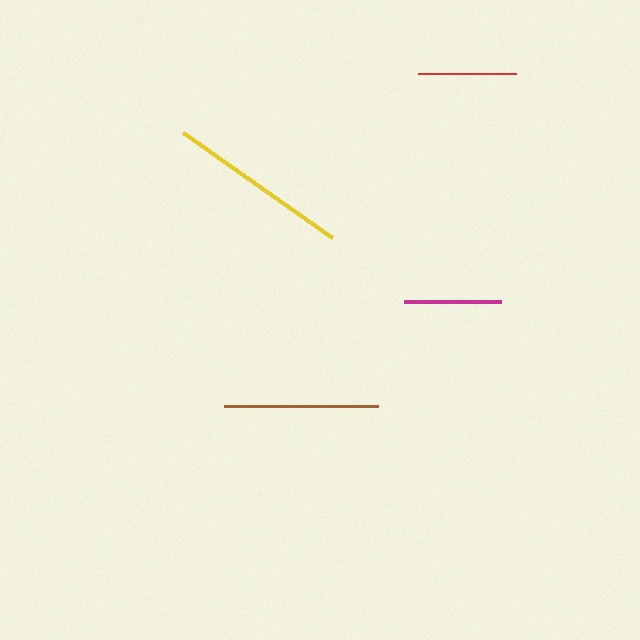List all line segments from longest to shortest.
From longest to shortest: yellow, brown, red, magenta.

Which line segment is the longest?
The yellow line is the longest at approximately 182 pixels.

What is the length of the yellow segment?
The yellow segment is approximately 182 pixels long.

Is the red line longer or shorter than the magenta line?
The red line is longer than the magenta line.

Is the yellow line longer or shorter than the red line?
The yellow line is longer than the red line.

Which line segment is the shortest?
The magenta line is the shortest at approximately 98 pixels.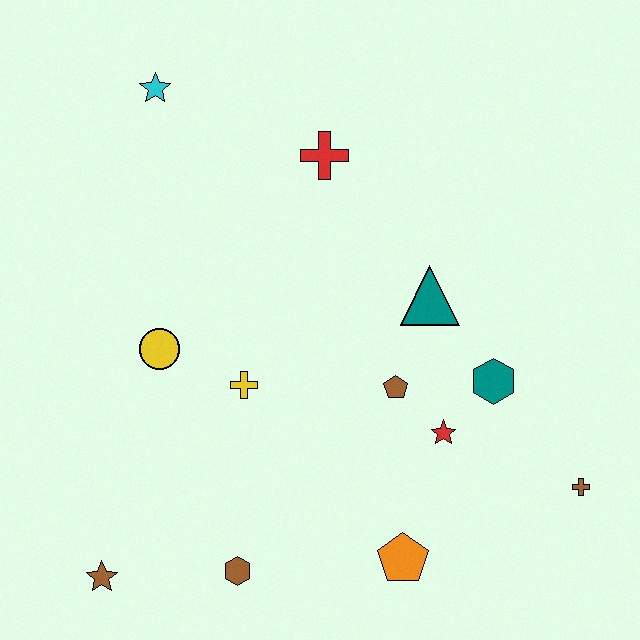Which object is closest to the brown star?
The brown hexagon is closest to the brown star.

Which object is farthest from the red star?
The cyan star is farthest from the red star.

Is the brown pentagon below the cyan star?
Yes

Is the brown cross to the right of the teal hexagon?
Yes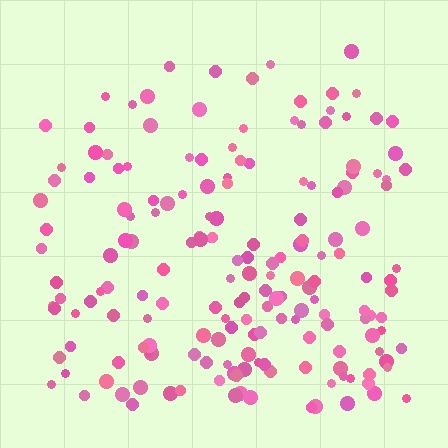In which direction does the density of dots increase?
From top to bottom, with the bottom side densest.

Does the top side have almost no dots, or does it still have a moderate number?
Still a moderate number, just noticeably fewer than the bottom.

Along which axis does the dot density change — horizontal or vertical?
Vertical.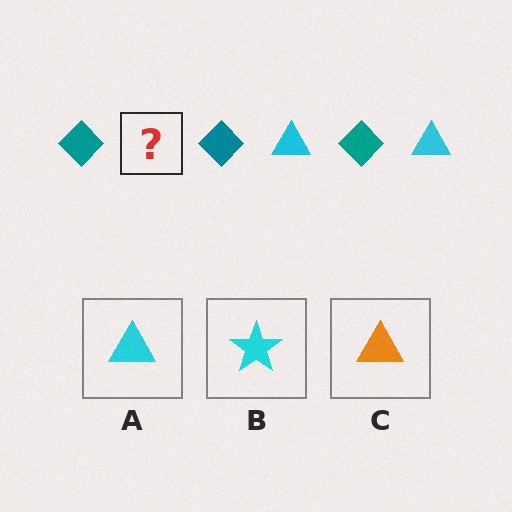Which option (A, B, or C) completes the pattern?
A.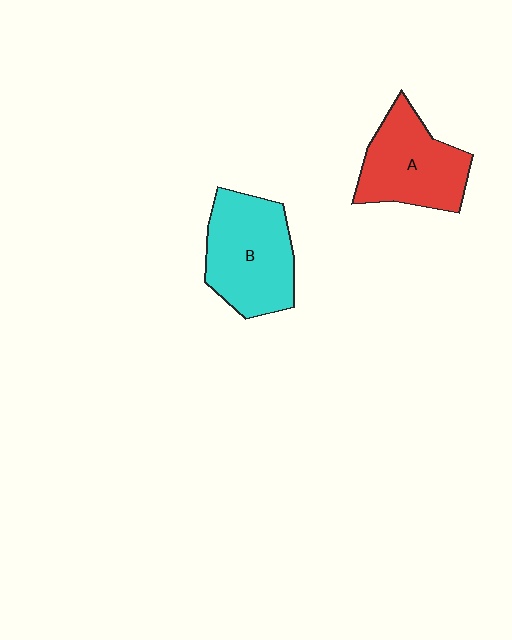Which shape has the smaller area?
Shape A (red).